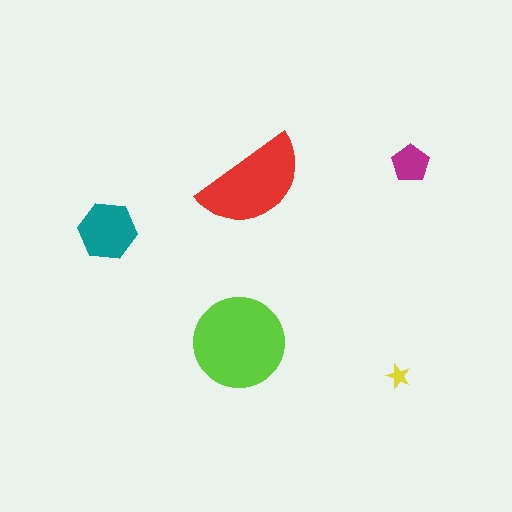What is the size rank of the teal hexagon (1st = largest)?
3rd.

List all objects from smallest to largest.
The yellow star, the magenta pentagon, the teal hexagon, the red semicircle, the lime circle.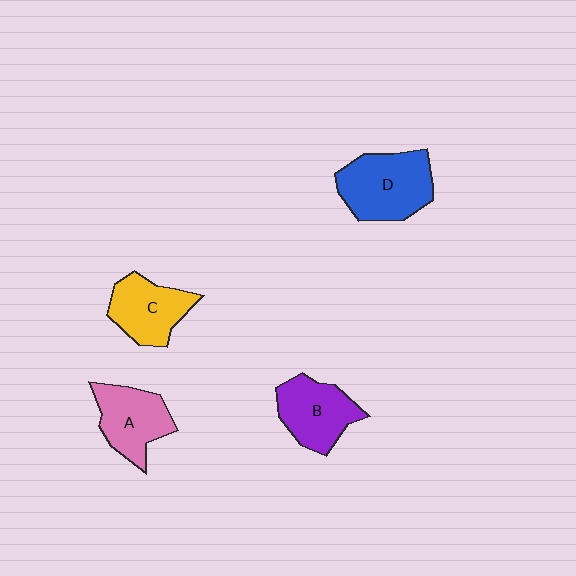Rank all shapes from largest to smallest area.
From largest to smallest: D (blue), B (purple), A (pink), C (yellow).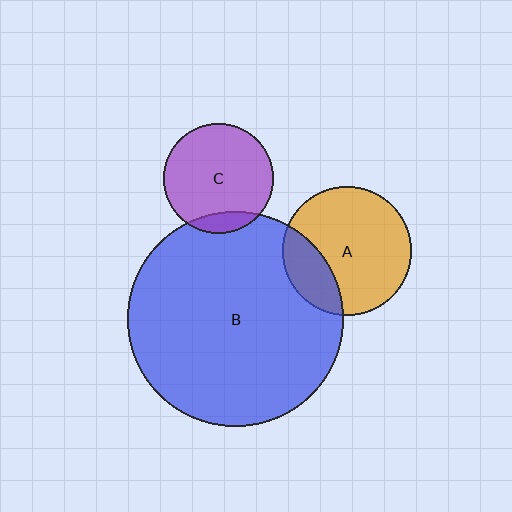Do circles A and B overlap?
Yes.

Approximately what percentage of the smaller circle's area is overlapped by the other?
Approximately 25%.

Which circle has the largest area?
Circle B (blue).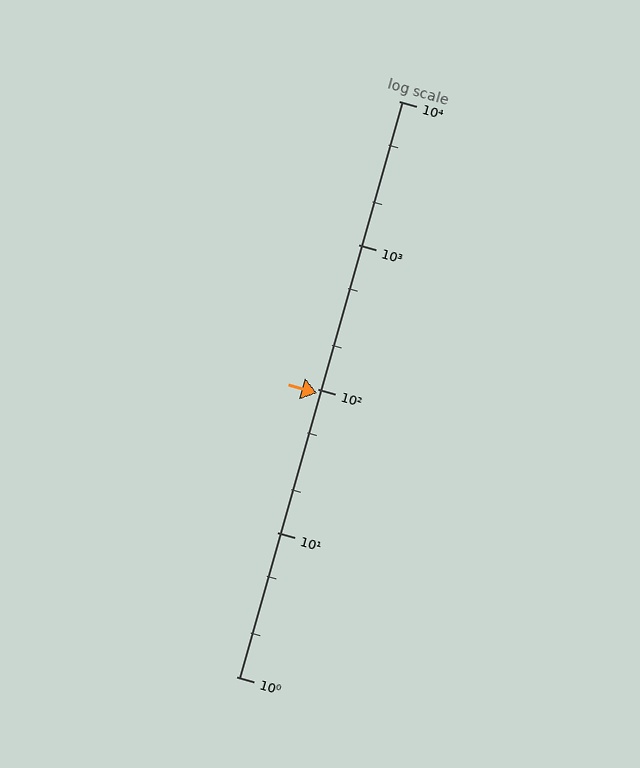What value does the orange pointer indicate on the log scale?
The pointer indicates approximately 93.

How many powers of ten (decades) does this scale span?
The scale spans 4 decades, from 1 to 10000.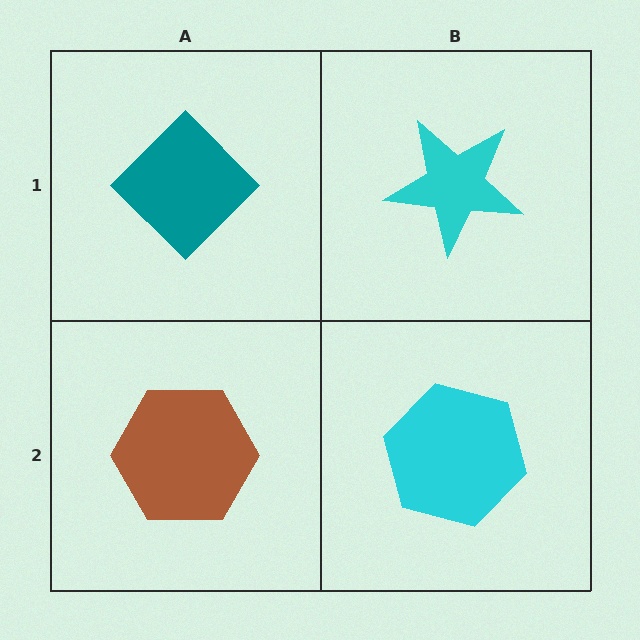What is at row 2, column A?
A brown hexagon.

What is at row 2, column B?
A cyan hexagon.